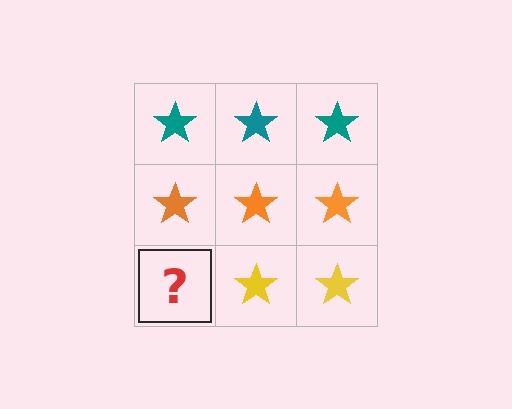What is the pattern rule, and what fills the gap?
The rule is that each row has a consistent color. The gap should be filled with a yellow star.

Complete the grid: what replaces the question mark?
The question mark should be replaced with a yellow star.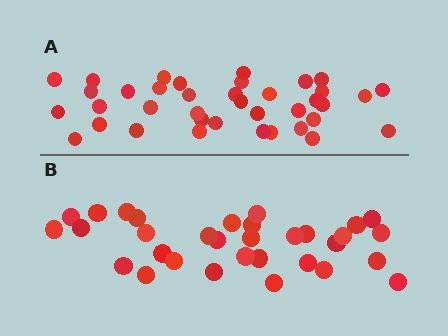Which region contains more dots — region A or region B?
Region A (the top region) has more dots.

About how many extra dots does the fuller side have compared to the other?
Region A has about 6 more dots than region B.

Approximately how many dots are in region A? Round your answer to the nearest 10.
About 40 dots. (The exact count is 38, which rounds to 40.)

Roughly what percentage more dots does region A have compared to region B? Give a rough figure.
About 20% more.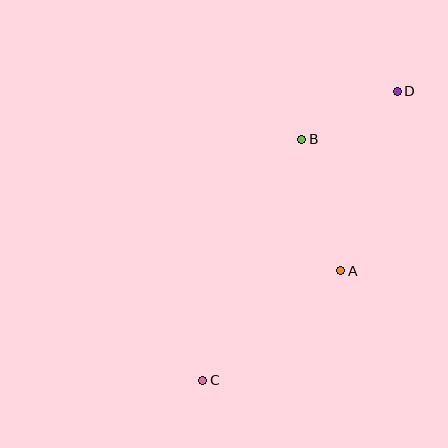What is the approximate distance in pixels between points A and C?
The distance between A and C is approximately 176 pixels.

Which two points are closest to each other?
Points B and D are closest to each other.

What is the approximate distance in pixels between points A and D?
The distance between A and D is approximately 188 pixels.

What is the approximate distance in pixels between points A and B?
The distance between A and B is approximately 137 pixels.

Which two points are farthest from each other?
Points C and D are farthest from each other.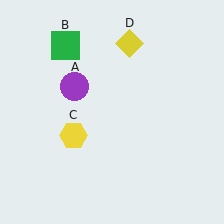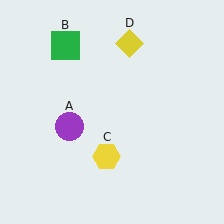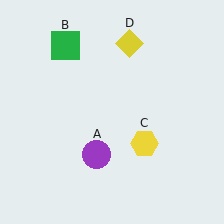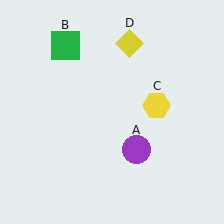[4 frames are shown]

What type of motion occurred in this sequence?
The purple circle (object A), yellow hexagon (object C) rotated counterclockwise around the center of the scene.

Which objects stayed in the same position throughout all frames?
Green square (object B) and yellow diamond (object D) remained stationary.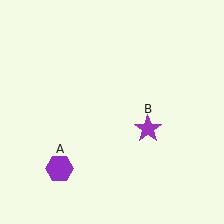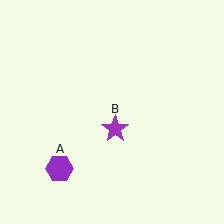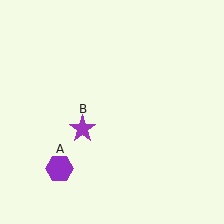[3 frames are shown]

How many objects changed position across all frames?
1 object changed position: purple star (object B).